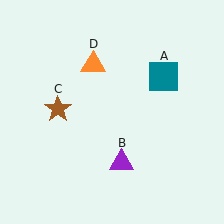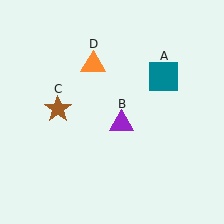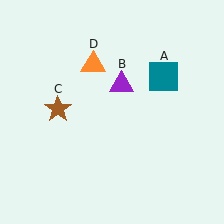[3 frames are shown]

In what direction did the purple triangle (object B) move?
The purple triangle (object B) moved up.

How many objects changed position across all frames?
1 object changed position: purple triangle (object B).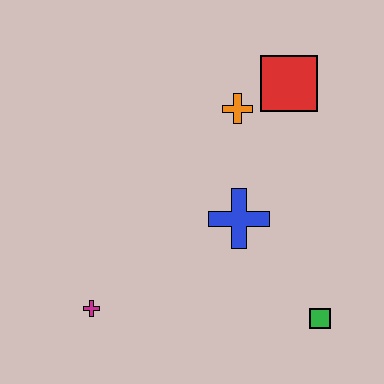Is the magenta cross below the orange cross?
Yes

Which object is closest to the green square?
The blue cross is closest to the green square.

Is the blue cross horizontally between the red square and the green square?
No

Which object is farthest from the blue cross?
The magenta cross is farthest from the blue cross.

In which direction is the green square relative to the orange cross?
The green square is below the orange cross.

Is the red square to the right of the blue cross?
Yes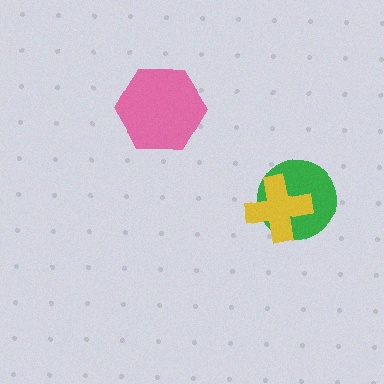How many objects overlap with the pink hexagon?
0 objects overlap with the pink hexagon.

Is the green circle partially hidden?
Yes, it is partially covered by another shape.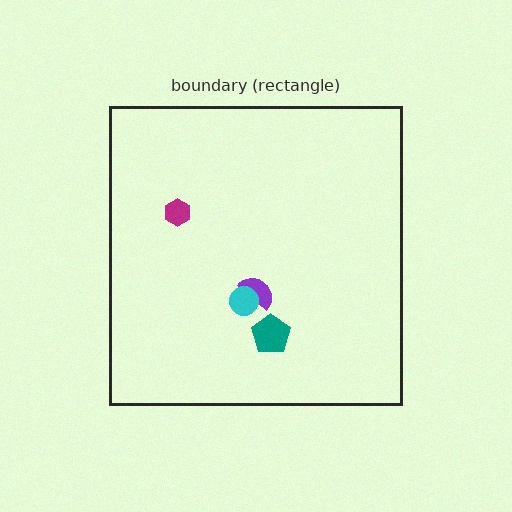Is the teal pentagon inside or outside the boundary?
Inside.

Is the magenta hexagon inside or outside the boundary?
Inside.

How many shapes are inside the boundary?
4 inside, 0 outside.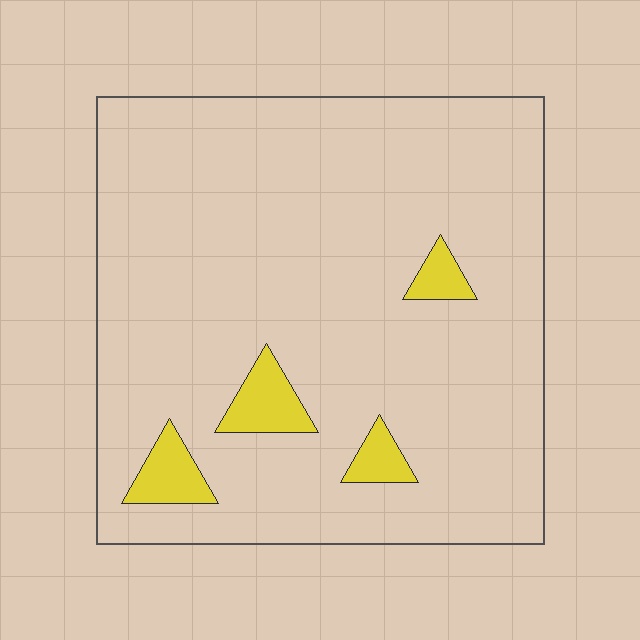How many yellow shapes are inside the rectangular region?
4.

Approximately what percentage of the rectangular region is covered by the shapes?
Approximately 5%.